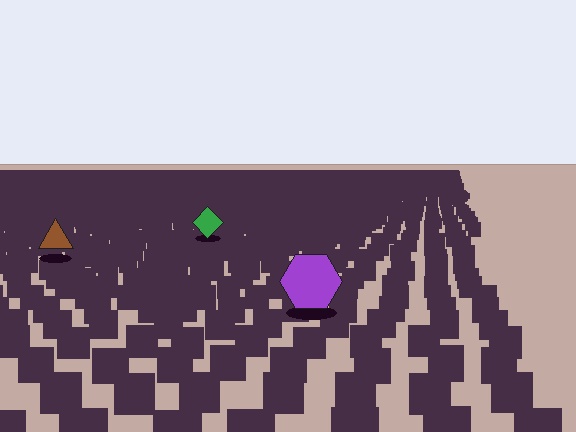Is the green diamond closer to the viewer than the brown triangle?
No. The brown triangle is closer — you can tell from the texture gradient: the ground texture is coarser near it.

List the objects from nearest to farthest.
From nearest to farthest: the purple hexagon, the brown triangle, the green diamond.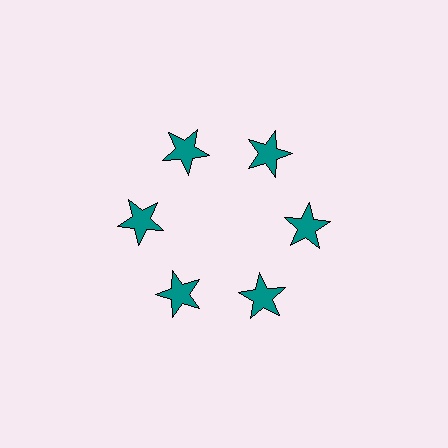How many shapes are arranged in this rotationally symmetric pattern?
There are 6 shapes, arranged in 6 groups of 1.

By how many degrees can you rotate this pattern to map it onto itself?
The pattern maps onto itself every 60 degrees of rotation.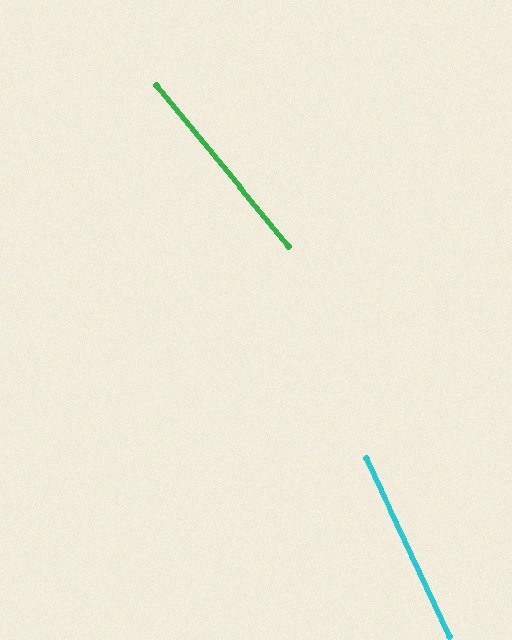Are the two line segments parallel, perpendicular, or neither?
Neither parallel nor perpendicular — they differ by about 15°.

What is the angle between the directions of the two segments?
Approximately 15 degrees.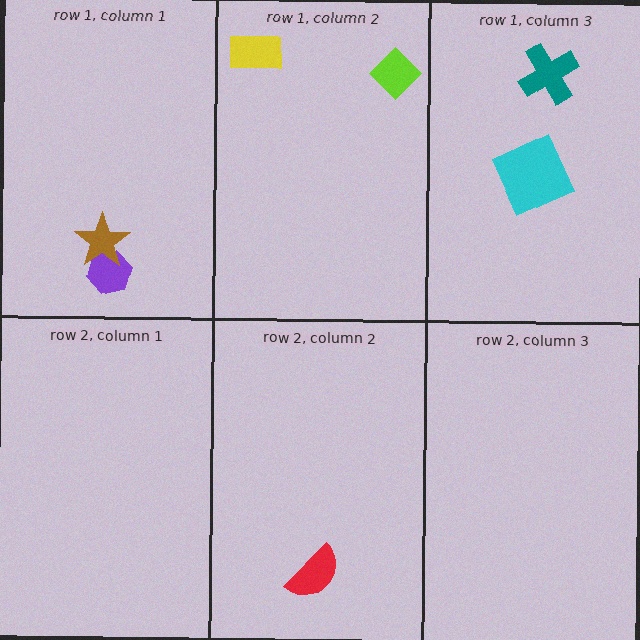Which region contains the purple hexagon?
The row 1, column 1 region.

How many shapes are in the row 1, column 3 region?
2.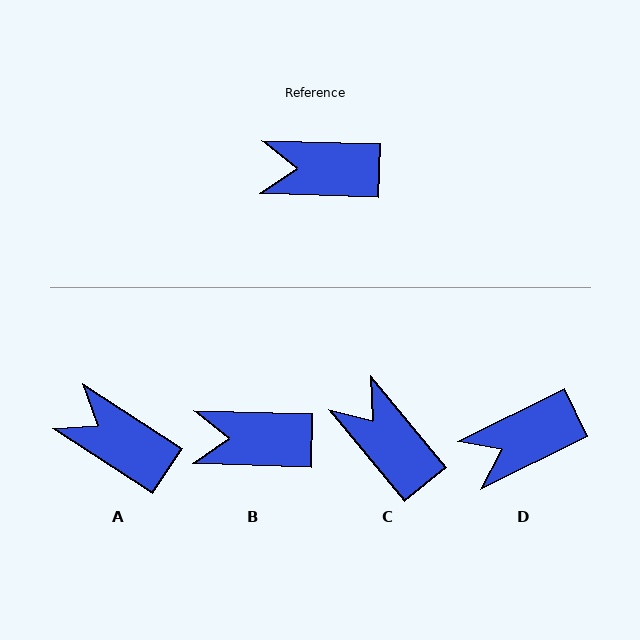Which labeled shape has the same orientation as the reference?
B.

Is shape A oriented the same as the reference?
No, it is off by about 32 degrees.